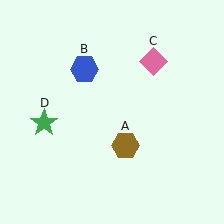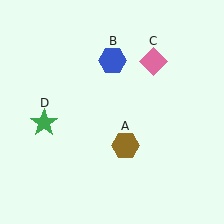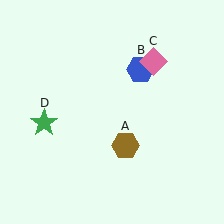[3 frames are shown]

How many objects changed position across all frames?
1 object changed position: blue hexagon (object B).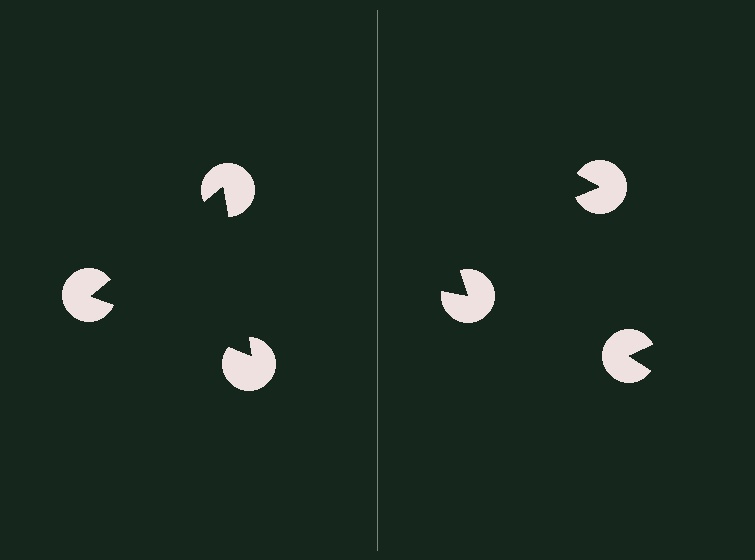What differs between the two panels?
The pac-man discs are positioned identically on both sides; only the wedge orientations differ. On the left they align to a triangle; on the right they are misaligned.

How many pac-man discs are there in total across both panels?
6 — 3 on each side.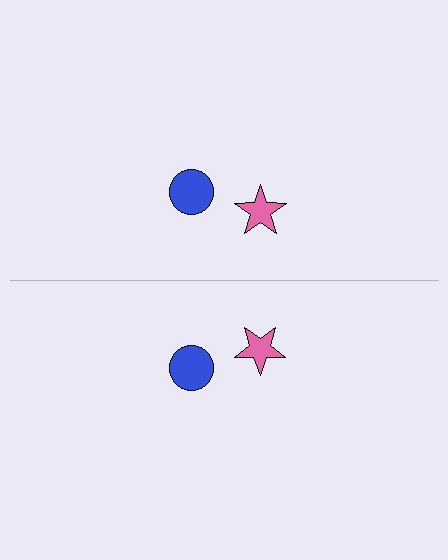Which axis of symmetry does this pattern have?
The pattern has a horizontal axis of symmetry running through the center of the image.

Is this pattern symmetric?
Yes, this pattern has bilateral (reflection) symmetry.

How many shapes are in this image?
There are 4 shapes in this image.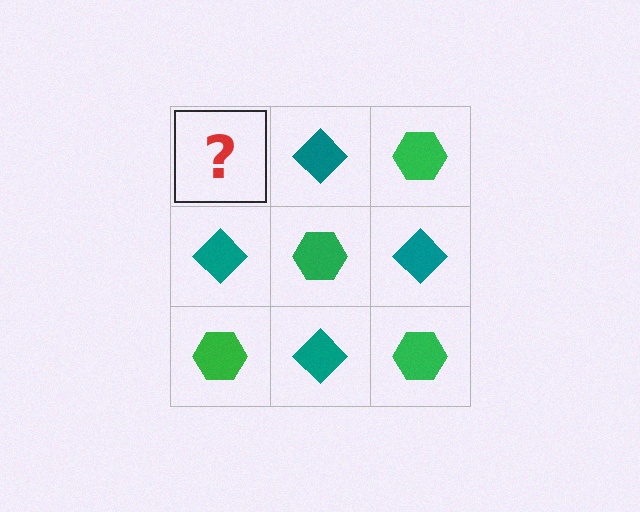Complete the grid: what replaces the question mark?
The question mark should be replaced with a green hexagon.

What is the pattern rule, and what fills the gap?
The rule is that it alternates green hexagon and teal diamond in a checkerboard pattern. The gap should be filled with a green hexagon.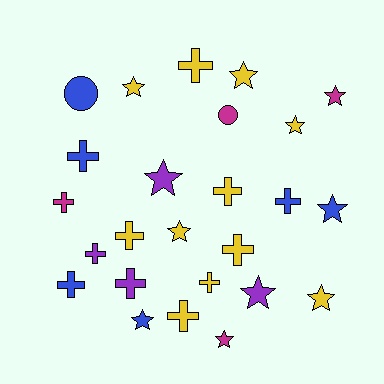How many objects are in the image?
There are 25 objects.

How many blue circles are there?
There is 1 blue circle.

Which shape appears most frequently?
Cross, with 12 objects.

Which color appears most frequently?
Yellow, with 11 objects.